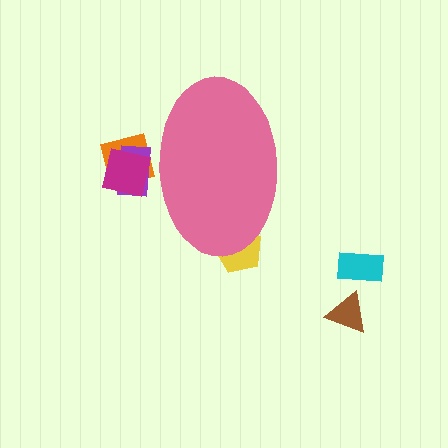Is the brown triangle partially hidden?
No, the brown triangle is fully visible.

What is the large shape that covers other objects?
A pink ellipse.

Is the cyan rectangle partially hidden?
No, the cyan rectangle is fully visible.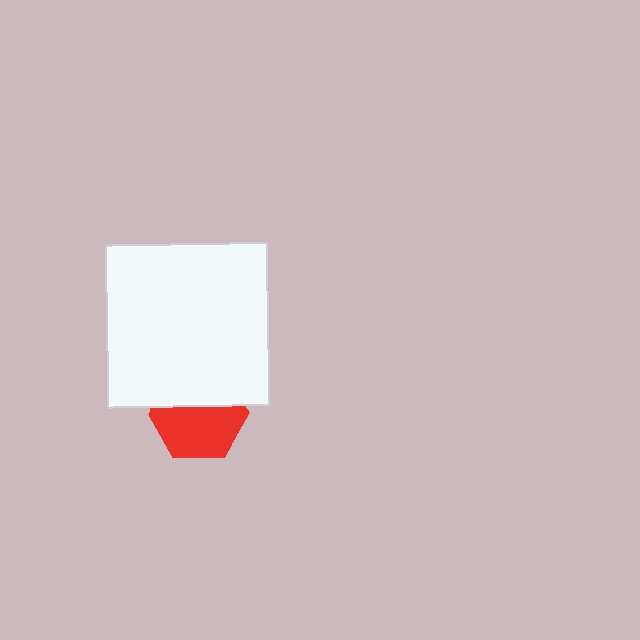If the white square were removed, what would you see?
You would see the complete red hexagon.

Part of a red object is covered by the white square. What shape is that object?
It is a hexagon.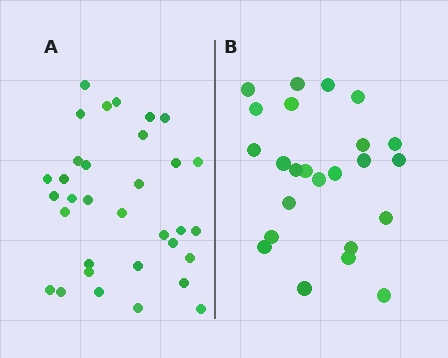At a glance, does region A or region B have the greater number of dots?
Region A (the left region) has more dots.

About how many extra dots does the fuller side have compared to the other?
Region A has roughly 8 or so more dots than region B.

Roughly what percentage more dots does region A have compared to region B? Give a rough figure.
About 40% more.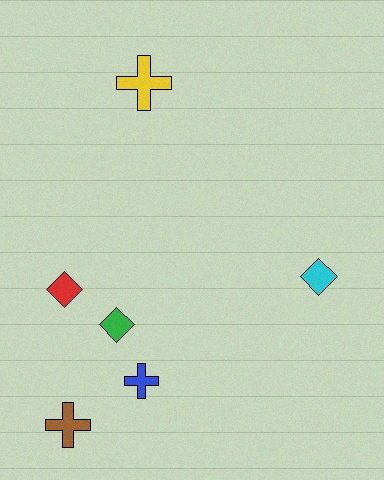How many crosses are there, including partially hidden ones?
There are 3 crosses.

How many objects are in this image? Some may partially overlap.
There are 6 objects.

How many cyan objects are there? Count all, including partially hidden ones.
There is 1 cyan object.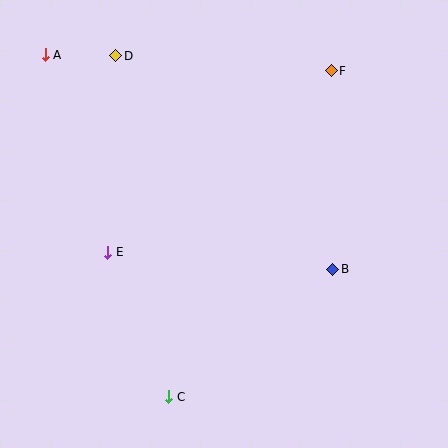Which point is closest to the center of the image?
Point B at (333, 269) is closest to the center.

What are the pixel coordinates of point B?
Point B is at (333, 269).